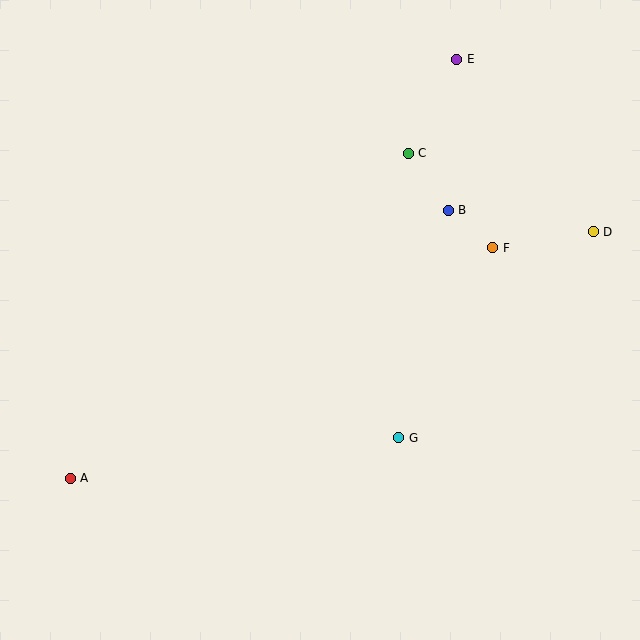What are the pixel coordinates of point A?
Point A is at (70, 478).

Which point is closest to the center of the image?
Point G at (399, 438) is closest to the center.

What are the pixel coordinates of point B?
Point B is at (448, 210).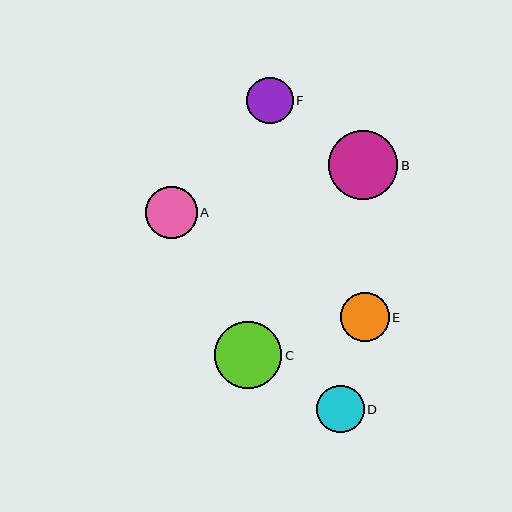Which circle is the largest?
Circle B is the largest with a size of approximately 70 pixels.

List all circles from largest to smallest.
From largest to smallest: B, C, A, E, D, F.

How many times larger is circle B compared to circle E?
Circle B is approximately 1.4 times the size of circle E.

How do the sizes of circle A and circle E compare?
Circle A and circle E are approximately the same size.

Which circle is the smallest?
Circle F is the smallest with a size of approximately 47 pixels.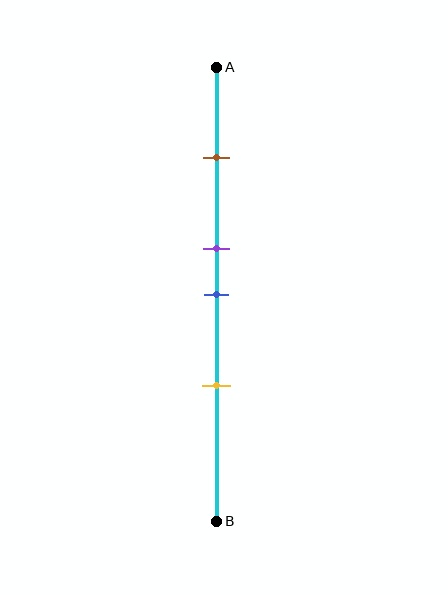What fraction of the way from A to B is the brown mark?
The brown mark is approximately 20% (0.2) of the way from A to B.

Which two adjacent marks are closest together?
The purple and blue marks are the closest adjacent pair.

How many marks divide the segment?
There are 4 marks dividing the segment.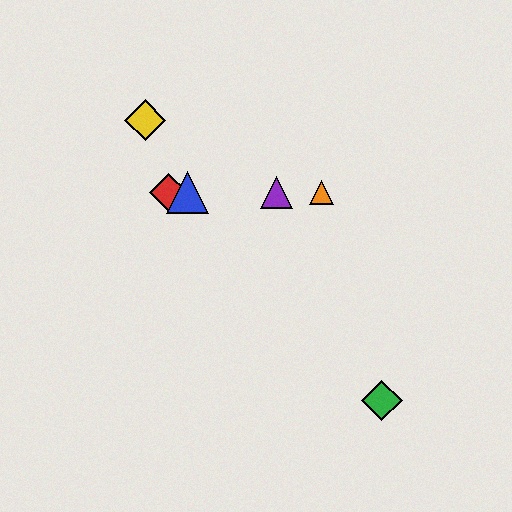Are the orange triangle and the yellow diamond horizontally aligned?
No, the orange triangle is at y≈192 and the yellow diamond is at y≈120.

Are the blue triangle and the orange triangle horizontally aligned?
Yes, both are at y≈192.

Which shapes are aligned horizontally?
The red diamond, the blue triangle, the purple triangle, the orange triangle are aligned horizontally.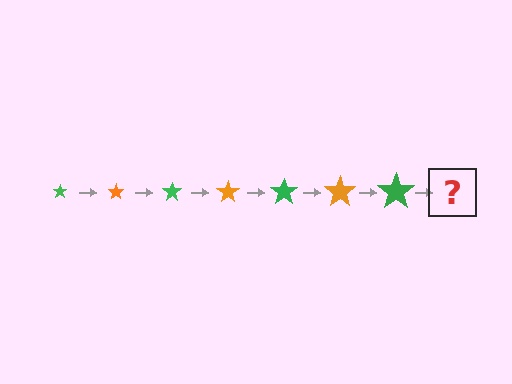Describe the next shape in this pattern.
It should be an orange star, larger than the previous one.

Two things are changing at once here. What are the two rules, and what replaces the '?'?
The two rules are that the star grows larger each step and the color cycles through green and orange. The '?' should be an orange star, larger than the previous one.